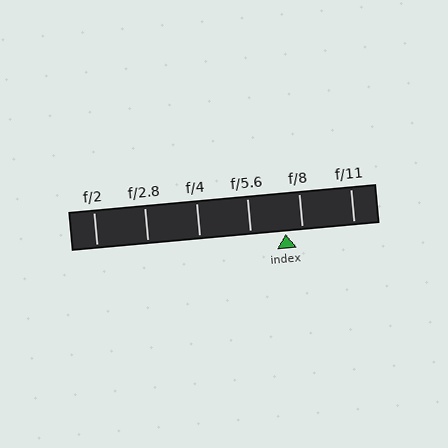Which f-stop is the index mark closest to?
The index mark is closest to f/8.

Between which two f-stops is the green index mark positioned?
The index mark is between f/5.6 and f/8.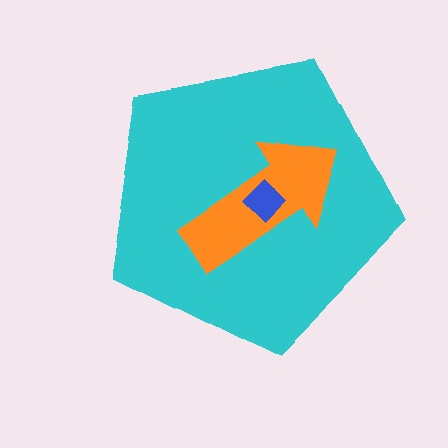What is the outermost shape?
The cyan pentagon.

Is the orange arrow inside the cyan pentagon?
Yes.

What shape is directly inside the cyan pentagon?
The orange arrow.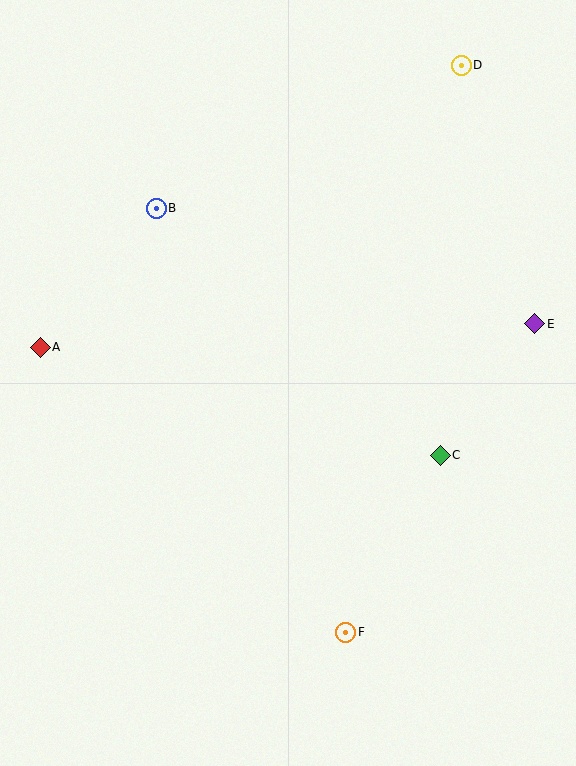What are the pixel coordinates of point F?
Point F is at (346, 632).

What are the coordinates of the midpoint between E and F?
The midpoint between E and F is at (440, 478).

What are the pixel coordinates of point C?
Point C is at (440, 455).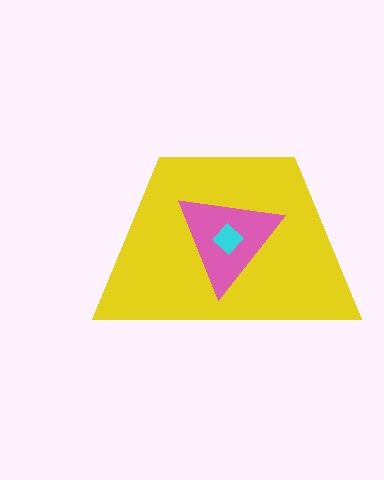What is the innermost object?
The cyan diamond.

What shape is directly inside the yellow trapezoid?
The pink triangle.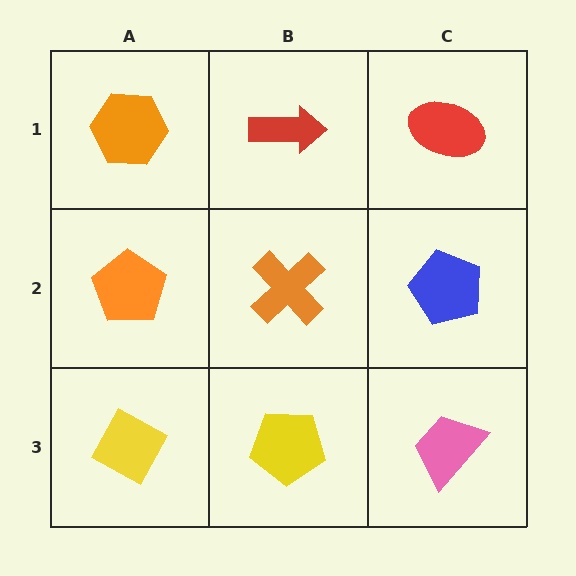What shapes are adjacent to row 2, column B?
A red arrow (row 1, column B), a yellow pentagon (row 3, column B), an orange pentagon (row 2, column A), a blue pentagon (row 2, column C).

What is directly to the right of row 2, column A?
An orange cross.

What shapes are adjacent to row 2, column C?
A red ellipse (row 1, column C), a pink trapezoid (row 3, column C), an orange cross (row 2, column B).